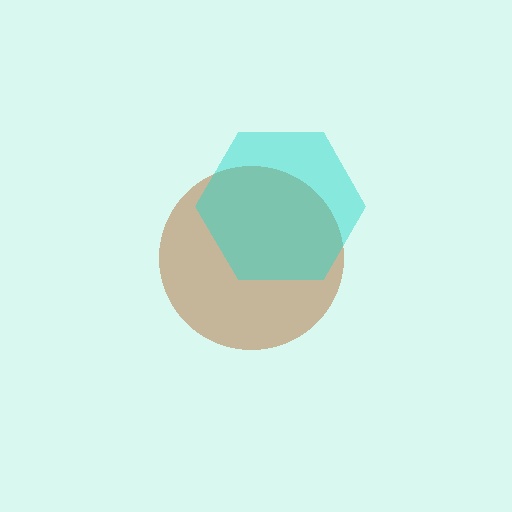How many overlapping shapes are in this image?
There are 2 overlapping shapes in the image.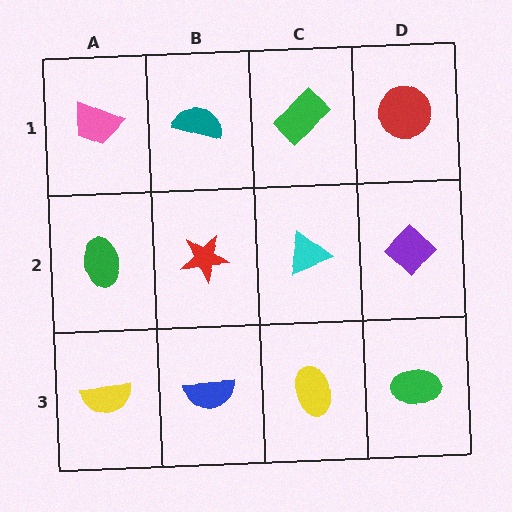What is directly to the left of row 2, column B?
A green ellipse.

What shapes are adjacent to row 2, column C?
A green rectangle (row 1, column C), a yellow ellipse (row 3, column C), a red star (row 2, column B), a purple diamond (row 2, column D).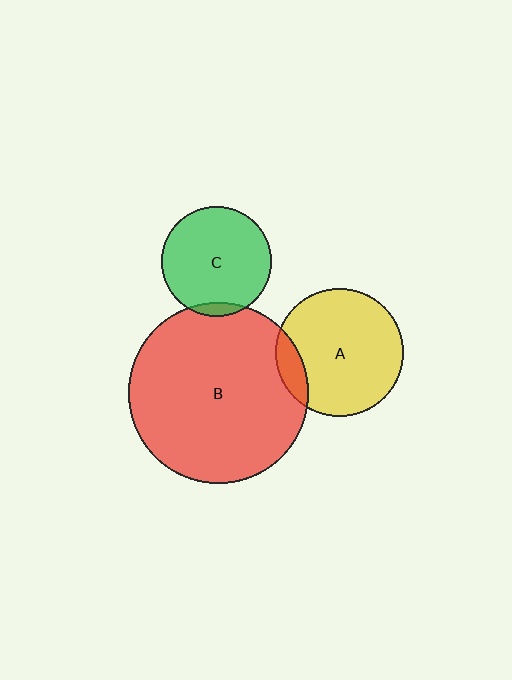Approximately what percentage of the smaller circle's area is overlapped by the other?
Approximately 5%.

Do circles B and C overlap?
Yes.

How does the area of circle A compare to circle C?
Approximately 1.4 times.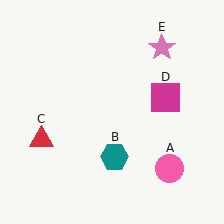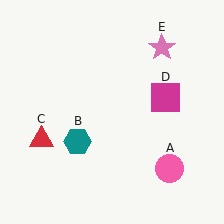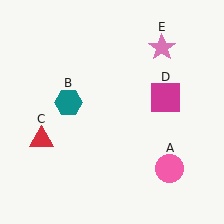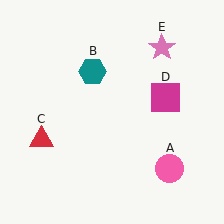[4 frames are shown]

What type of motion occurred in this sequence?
The teal hexagon (object B) rotated clockwise around the center of the scene.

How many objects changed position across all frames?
1 object changed position: teal hexagon (object B).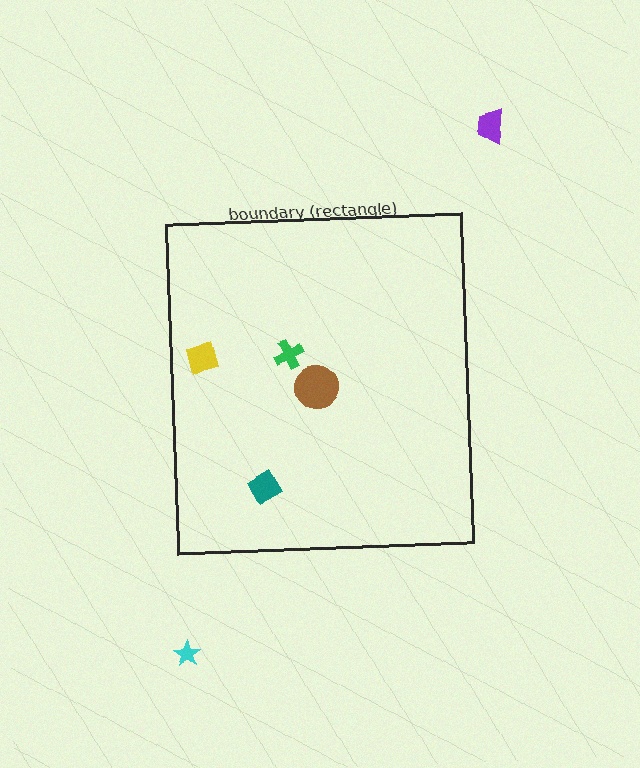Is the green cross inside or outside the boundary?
Inside.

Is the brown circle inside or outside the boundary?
Inside.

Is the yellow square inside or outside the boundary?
Inside.